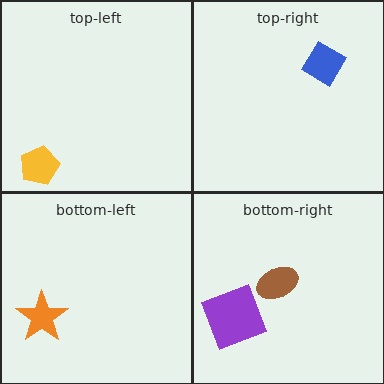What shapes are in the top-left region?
The yellow pentagon.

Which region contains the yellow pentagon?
The top-left region.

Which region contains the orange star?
The bottom-left region.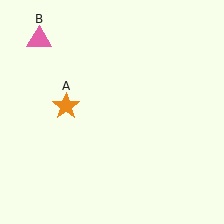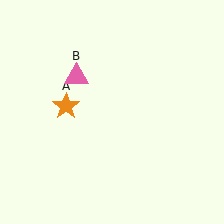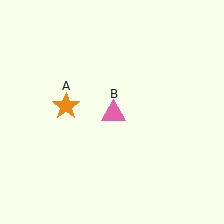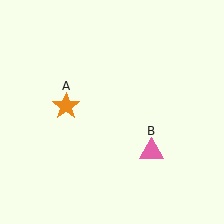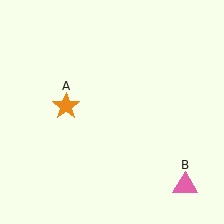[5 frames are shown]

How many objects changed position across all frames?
1 object changed position: pink triangle (object B).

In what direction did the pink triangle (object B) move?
The pink triangle (object B) moved down and to the right.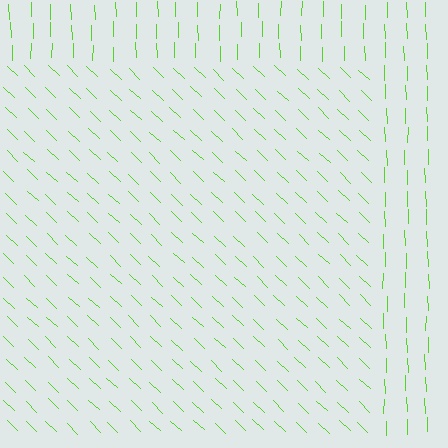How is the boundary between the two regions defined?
The boundary is defined purely by a change in line orientation (approximately 45 degrees difference). All lines are the same color and thickness.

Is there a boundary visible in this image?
Yes, there is a texture boundary formed by a change in line orientation.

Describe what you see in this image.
The image is filled with small lime line segments. A rectangle region in the image has lines oriented differently from the surrounding lines, creating a visible texture boundary.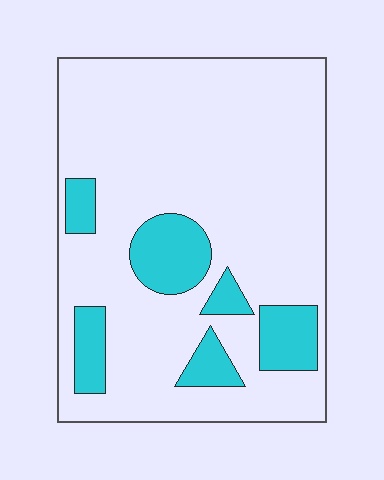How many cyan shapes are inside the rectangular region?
6.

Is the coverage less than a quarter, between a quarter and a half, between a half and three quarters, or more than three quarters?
Less than a quarter.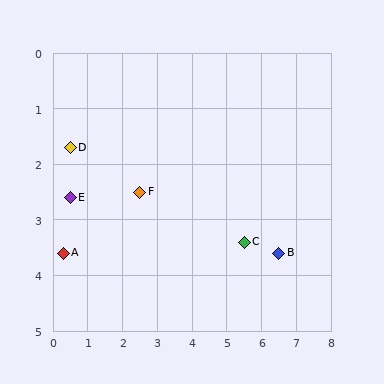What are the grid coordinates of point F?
Point F is at approximately (2.5, 2.5).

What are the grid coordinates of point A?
Point A is at approximately (0.3, 3.6).